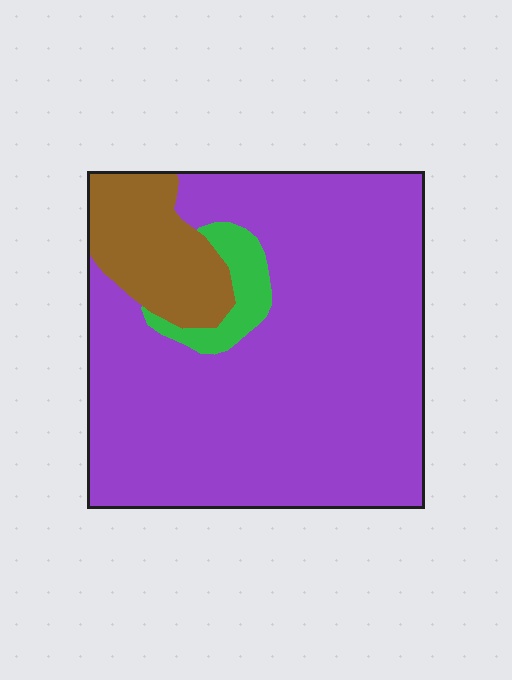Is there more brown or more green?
Brown.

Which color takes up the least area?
Green, at roughly 5%.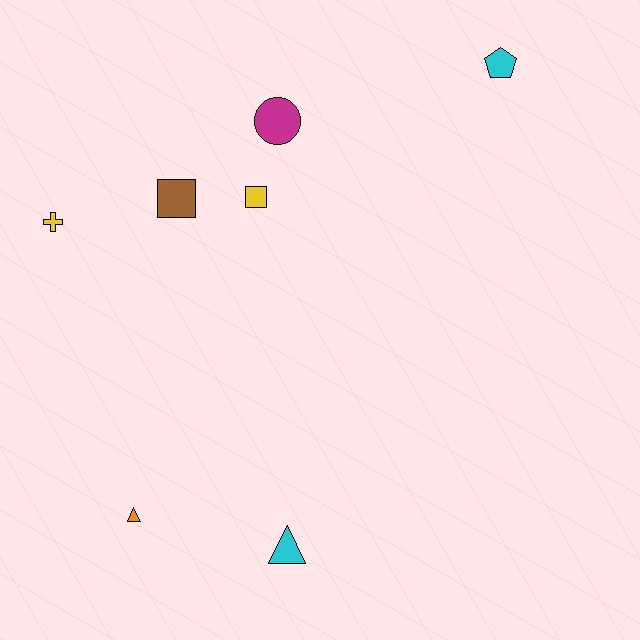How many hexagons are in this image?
There are no hexagons.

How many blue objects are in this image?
There are no blue objects.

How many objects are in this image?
There are 7 objects.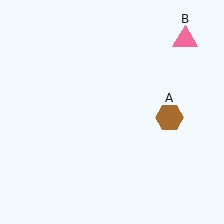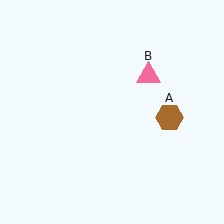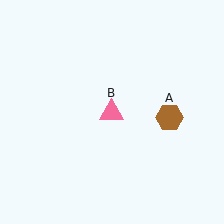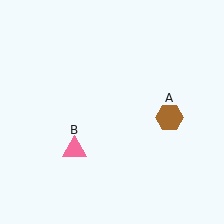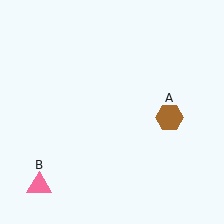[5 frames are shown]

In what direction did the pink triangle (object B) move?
The pink triangle (object B) moved down and to the left.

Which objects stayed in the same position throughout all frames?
Brown hexagon (object A) remained stationary.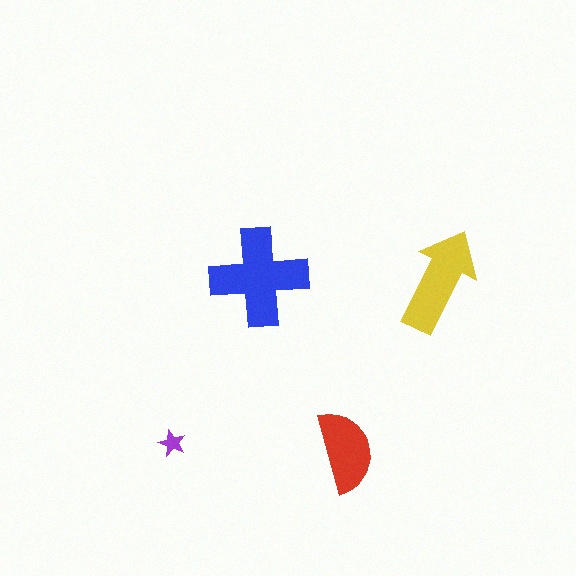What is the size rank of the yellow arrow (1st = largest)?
2nd.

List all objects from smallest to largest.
The purple star, the red semicircle, the yellow arrow, the blue cross.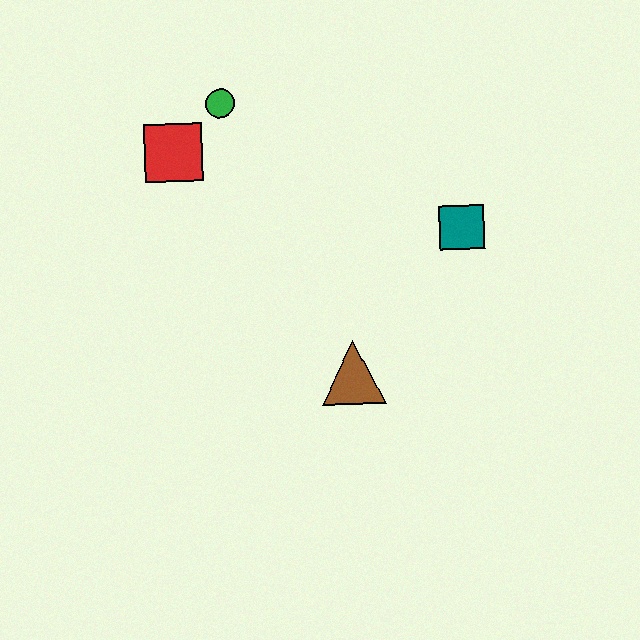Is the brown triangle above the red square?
No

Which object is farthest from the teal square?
The red square is farthest from the teal square.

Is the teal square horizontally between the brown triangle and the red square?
No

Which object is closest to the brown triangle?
The teal square is closest to the brown triangle.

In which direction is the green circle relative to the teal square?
The green circle is to the left of the teal square.